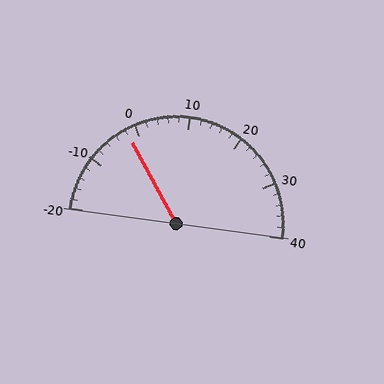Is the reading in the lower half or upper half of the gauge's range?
The reading is in the lower half of the range (-20 to 40).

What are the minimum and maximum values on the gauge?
The gauge ranges from -20 to 40.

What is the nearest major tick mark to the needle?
The nearest major tick mark is 0.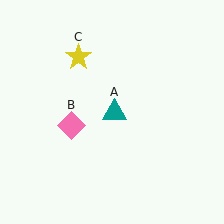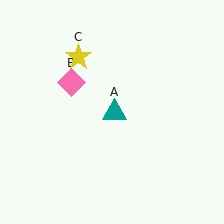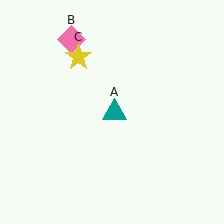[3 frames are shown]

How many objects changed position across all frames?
1 object changed position: pink diamond (object B).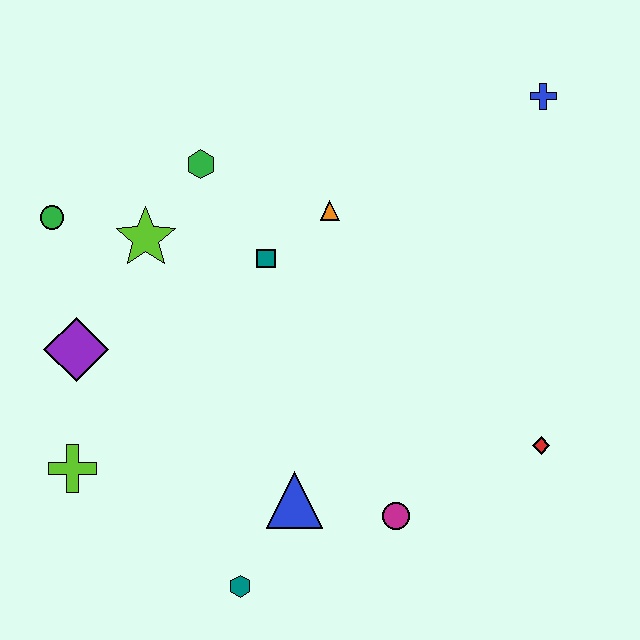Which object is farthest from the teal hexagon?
The blue cross is farthest from the teal hexagon.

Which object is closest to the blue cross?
The orange triangle is closest to the blue cross.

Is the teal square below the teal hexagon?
No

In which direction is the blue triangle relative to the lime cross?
The blue triangle is to the right of the lime cross.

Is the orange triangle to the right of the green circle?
Yes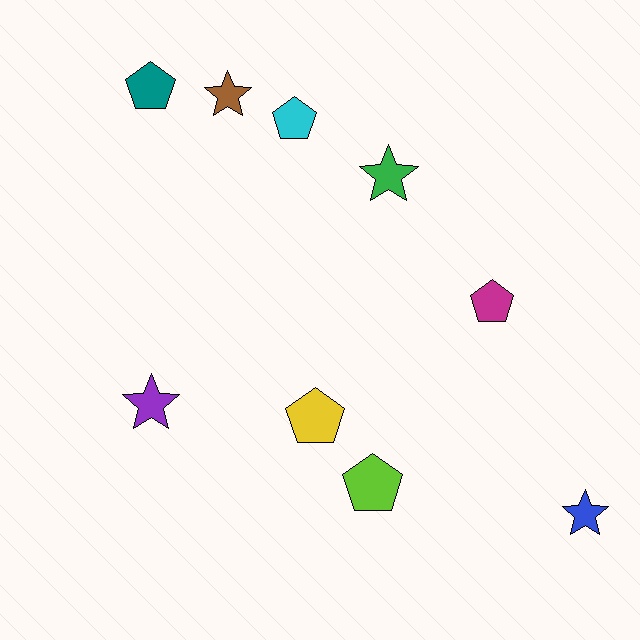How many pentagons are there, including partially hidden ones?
There are 5 pentagons.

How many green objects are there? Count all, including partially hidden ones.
There is 1 green object.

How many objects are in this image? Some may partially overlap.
There are 9 objects.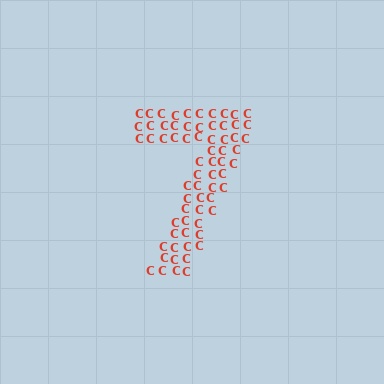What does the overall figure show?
The overall figure shows the digit 7.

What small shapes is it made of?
It is made of small letter C's.